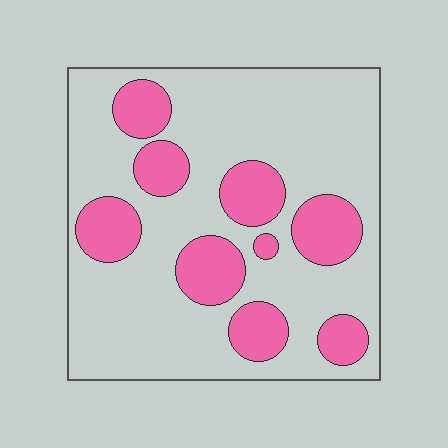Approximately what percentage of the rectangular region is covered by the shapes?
Approximately 25%.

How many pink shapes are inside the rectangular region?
9.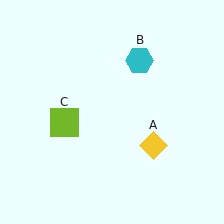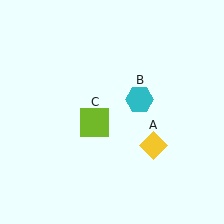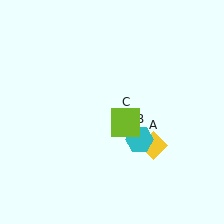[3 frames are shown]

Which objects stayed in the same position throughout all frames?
Yellow diamond (object A) remained stationary.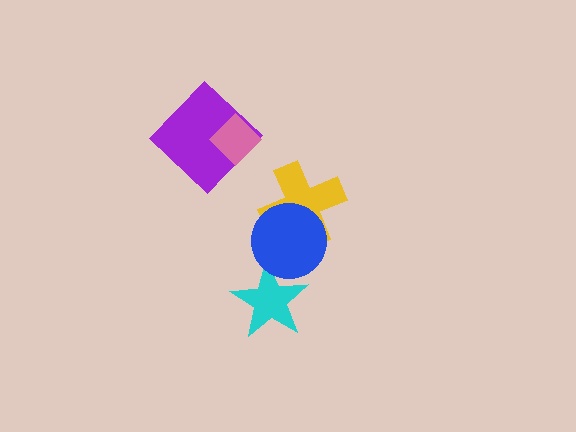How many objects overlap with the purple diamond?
1 object overlaps with the purple diamond.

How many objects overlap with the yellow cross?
1 object overlaps with the yellow cross.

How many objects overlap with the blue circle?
2 objects overlap with the blue circle.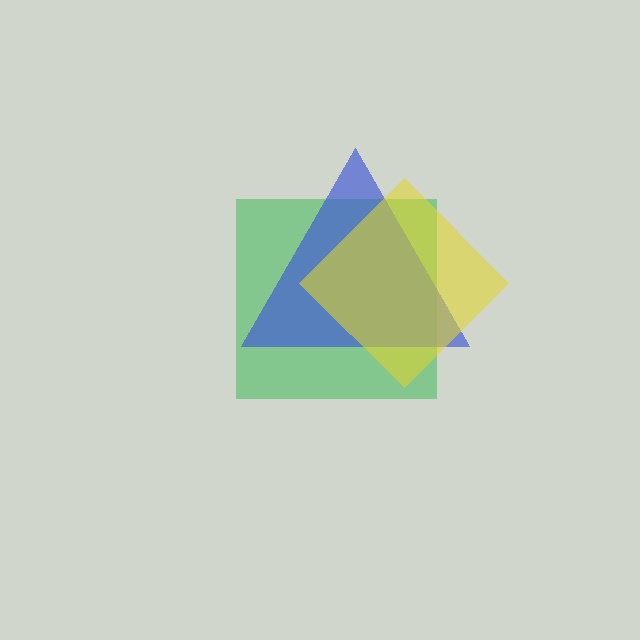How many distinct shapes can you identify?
There are 3 distinct shapes: a green square, a blue triangle, a yellow diamond.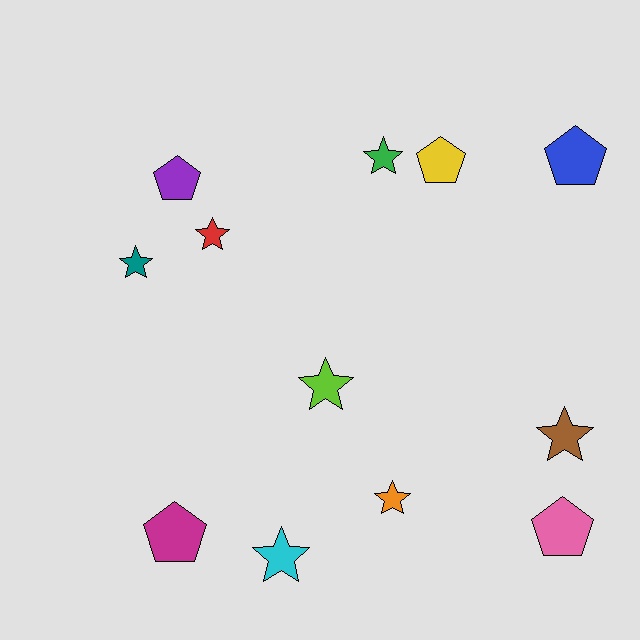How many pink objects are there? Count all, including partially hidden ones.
There is 1 pink object.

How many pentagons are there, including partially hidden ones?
There are 5 pentagons.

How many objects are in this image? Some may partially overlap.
There are 12 objects.